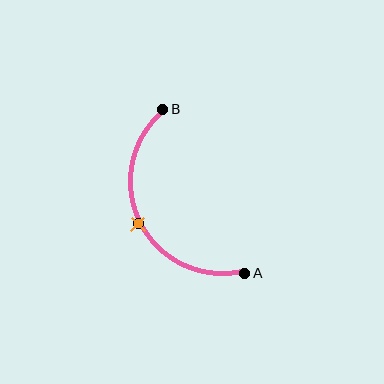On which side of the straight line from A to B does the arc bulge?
The arc bulges to the left of the straight line connecting A and B.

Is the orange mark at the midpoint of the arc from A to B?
Yes. The orange mark lies on the arc at equal arc-length from both A and B — it is the arc midpoint.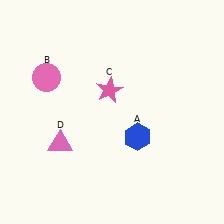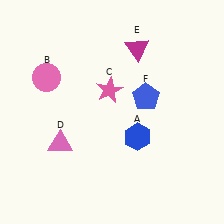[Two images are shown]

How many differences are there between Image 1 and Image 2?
There are 2 differences between the two images.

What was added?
A magenta triangle (E), a blue pentagon (F) were added in Image 2.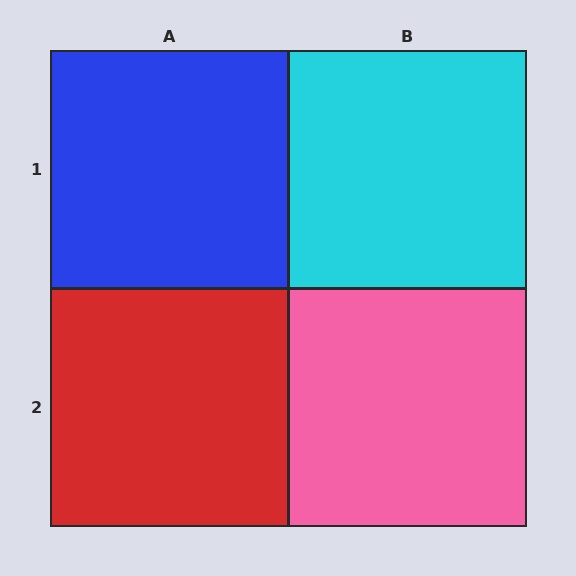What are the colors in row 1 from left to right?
Blue, cyan.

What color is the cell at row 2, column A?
Red.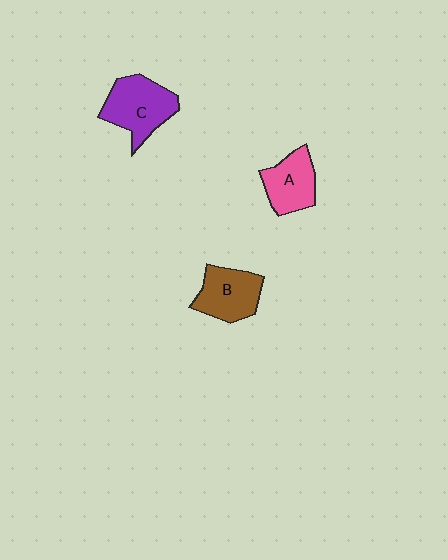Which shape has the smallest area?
Shape A (pink).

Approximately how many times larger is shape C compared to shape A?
Approximately 1.3 times.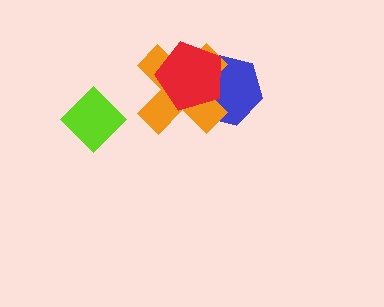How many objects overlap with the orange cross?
2 objects overlap with the orange cross.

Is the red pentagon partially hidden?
No, no other shape covers it.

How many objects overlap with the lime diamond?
0 objects overlap with the lime diamond.